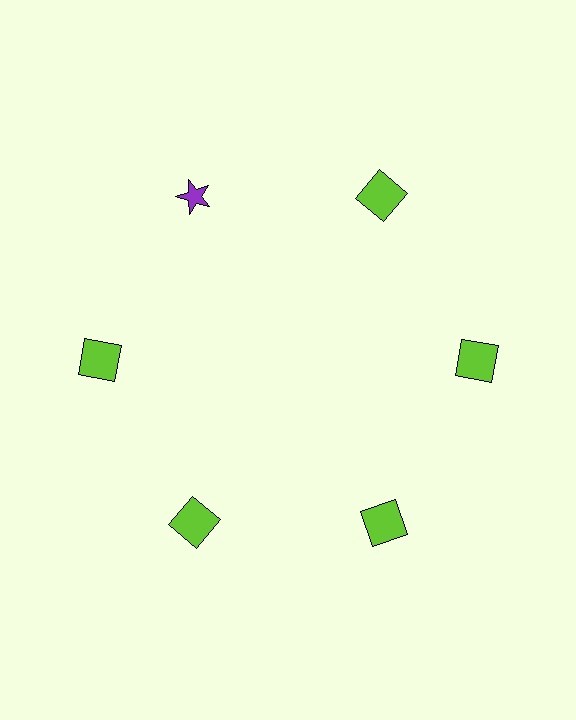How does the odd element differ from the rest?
It differs in both color (purple instead of lime) and shape (star instead of square).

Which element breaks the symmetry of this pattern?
The purple star at roughly the 11 o'clock position breaks the symmetry. All other shapes are lime squares.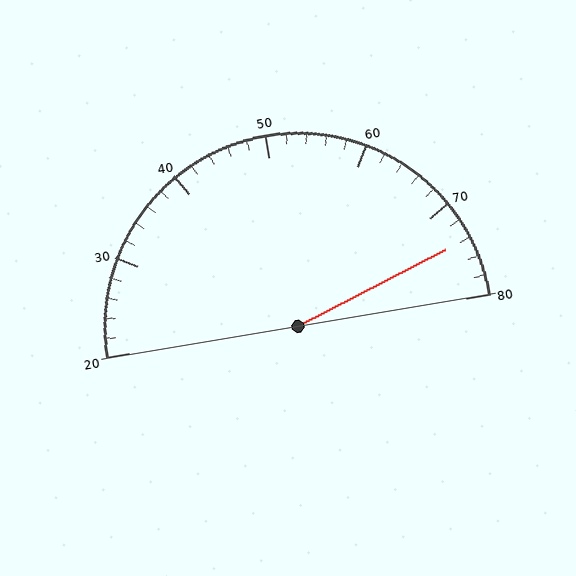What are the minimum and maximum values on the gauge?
The gauge ranges from 20 to 80.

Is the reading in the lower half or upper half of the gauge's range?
The reading is in the upper half of the range (20 to 80).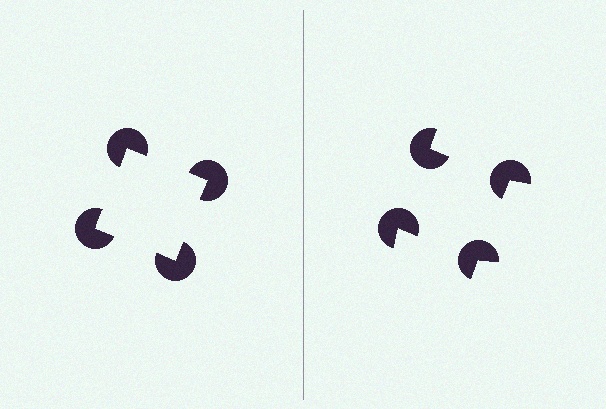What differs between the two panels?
The pac-man discs are positioned identically on both sides; only the wedge orientations differ. On the left they align to a square; on the right they are misaligned.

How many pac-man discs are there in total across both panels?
8 — 4 on each side.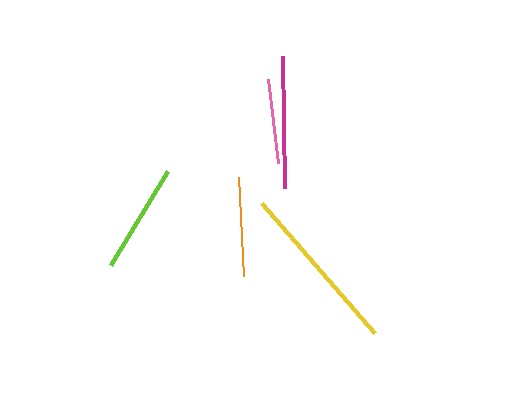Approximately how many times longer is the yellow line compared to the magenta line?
The yellow line is approximately 1.3 times the length of the magenta line.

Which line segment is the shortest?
The pink line is the shortest at approximately 84 pixels.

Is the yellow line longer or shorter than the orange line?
The yellow line is longer than the orange line.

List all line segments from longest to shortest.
From longest to shortest: yellow, magenta, lime, orange, pink.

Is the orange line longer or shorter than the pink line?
The orange line is longer than the pink line.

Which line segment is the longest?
The yellow line is the longest at approximately 172 pixels.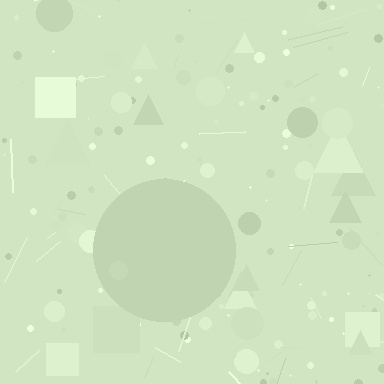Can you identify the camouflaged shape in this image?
The camouflaged shape is a circle.